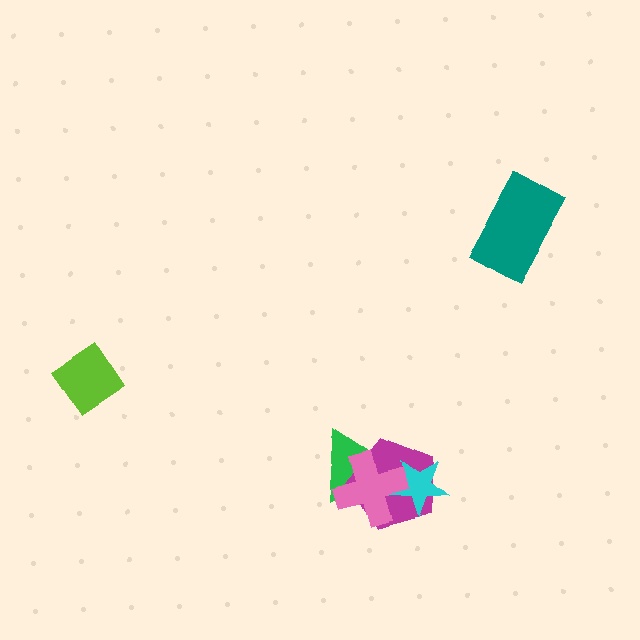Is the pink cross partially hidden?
No, no other shape covers it.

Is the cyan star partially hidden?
Yes, it is partially covered by another shape.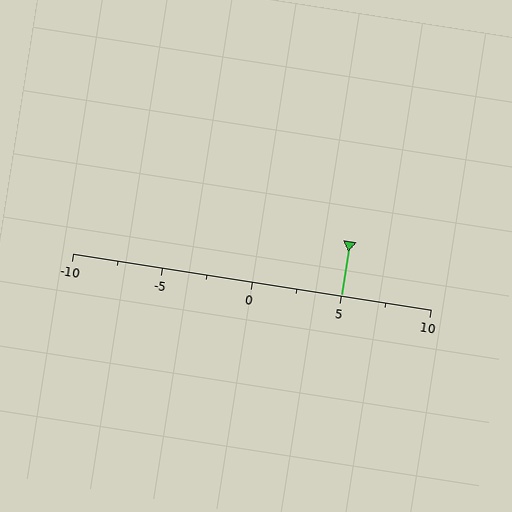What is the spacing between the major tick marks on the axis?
The major ticks are spaced 5 apart.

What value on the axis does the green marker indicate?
The marker indicates approximately 5.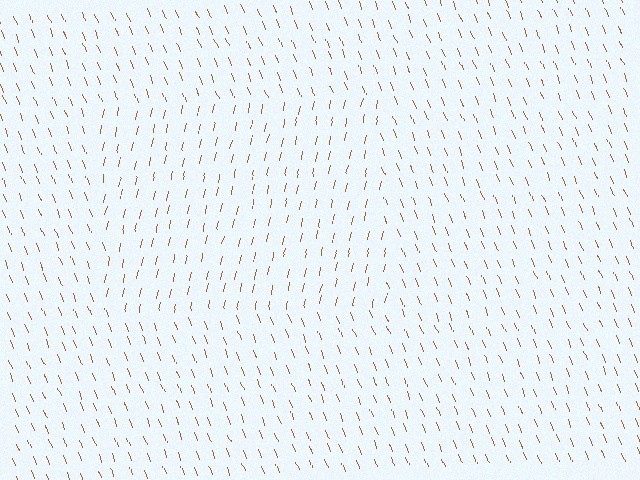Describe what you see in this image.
The image is filled with small brown line segments. A rectangle region in the image has lines oriented differently from the surrounding lines, creating a visible texture boundary.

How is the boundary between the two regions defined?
The boundary is defined purely by a change in line orientation (approximately 33 degrees difference). All lines are the same color and thickness.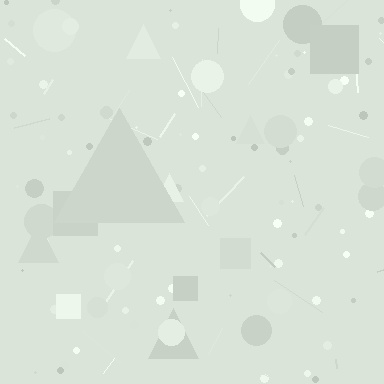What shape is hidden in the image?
A triangle is hidden in the image.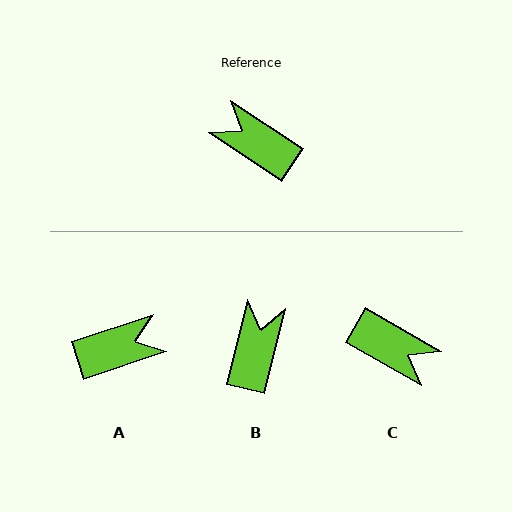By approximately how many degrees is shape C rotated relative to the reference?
Approximately 176 degrees clockwise.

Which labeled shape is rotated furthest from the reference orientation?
C, about 176 degrees away.